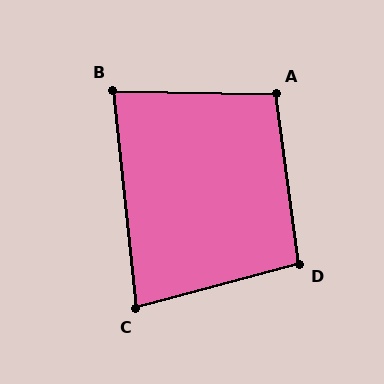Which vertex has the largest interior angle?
A, at approximately 99 degrees.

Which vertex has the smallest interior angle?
C, at approximately 81 degrees.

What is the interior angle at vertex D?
Approximately 97 degrees (obtuse).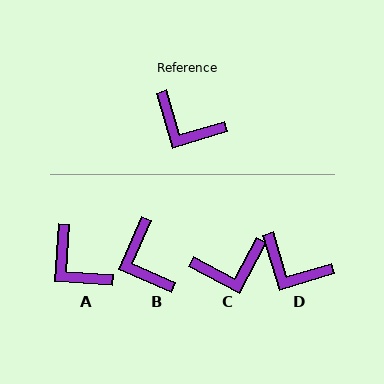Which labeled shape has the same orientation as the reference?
D.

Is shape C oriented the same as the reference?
No, it is off by about 45 degrees.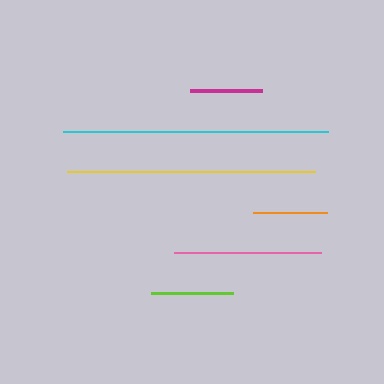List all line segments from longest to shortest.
From longest to shortest: cyan, yellow, pink, lime, orange, magenta.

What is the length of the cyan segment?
The cyan segment is approximately 265 pixels long.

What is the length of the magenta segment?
The magenta segment is approximately 72 pixels long.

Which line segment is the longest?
The cyan line is the longest at approximately 265 pixels.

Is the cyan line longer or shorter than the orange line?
The cyan line is longer than the orange line.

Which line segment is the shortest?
The magenta line is the shortest at approximately 72 pixels.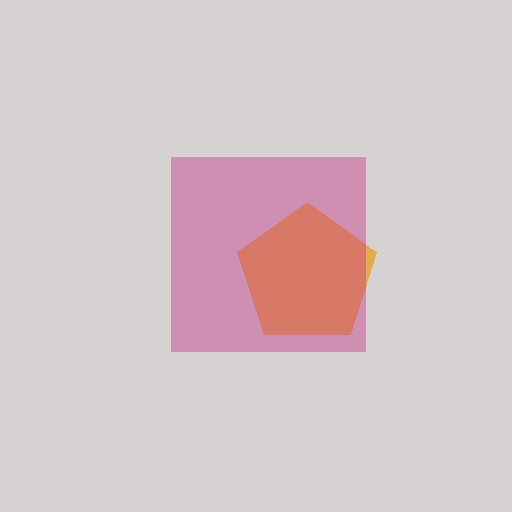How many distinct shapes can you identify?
There are 2 distinct shapes: an orange pentagon, a magenta square.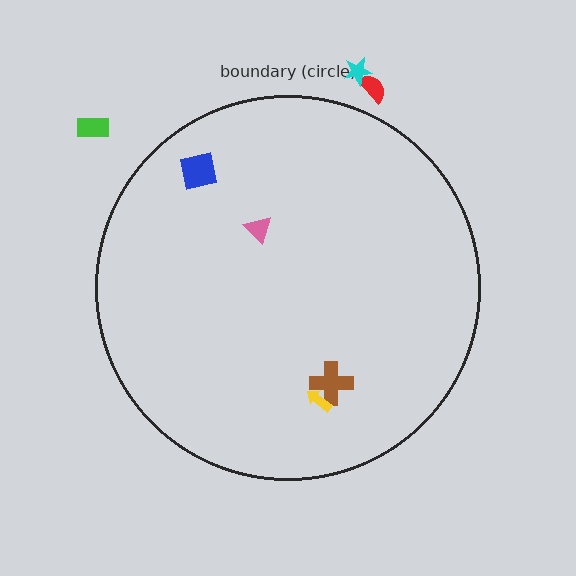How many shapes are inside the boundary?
4 inside, 3 outside.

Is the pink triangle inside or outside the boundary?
Inside.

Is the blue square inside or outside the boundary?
Inside.